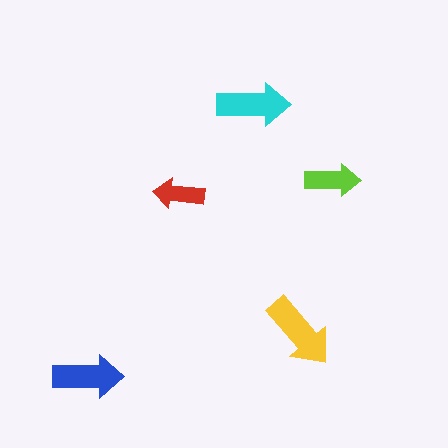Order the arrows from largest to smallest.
the yellow one, the cyan one, the blue one, the lime one, the red one.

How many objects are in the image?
There are 5 objects in the image.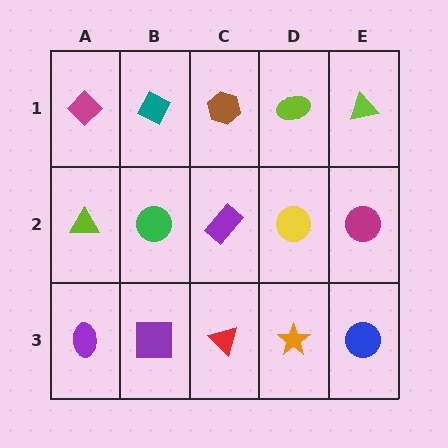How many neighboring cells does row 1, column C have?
3.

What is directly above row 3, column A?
A lime triangle.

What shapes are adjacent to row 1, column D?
A yellow circle (row 2, column D), a brown hexagon (row 1, column C), a lime triangle (row 1, column E).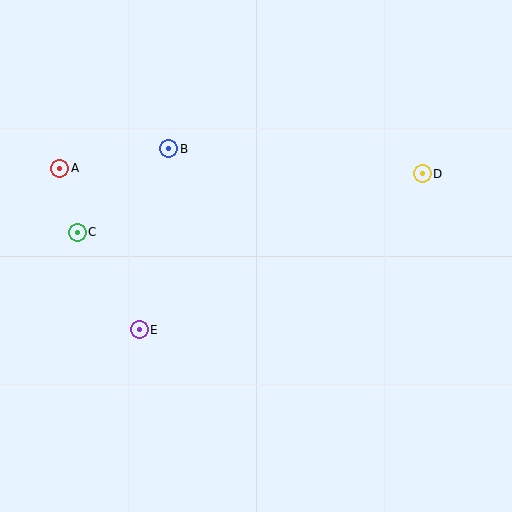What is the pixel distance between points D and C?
The distance between D and C is 350 pixels.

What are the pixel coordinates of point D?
Point D is at (422, 174).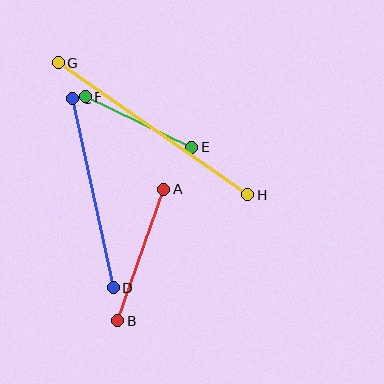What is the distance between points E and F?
The distance is approximately 118 pixels.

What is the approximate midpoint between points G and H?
The midpoint is at approximately (153, 129) pixels.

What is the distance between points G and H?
The distance is approximately 231 pixels.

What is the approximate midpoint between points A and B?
The midpoint is at approximately (141, 255) pixels.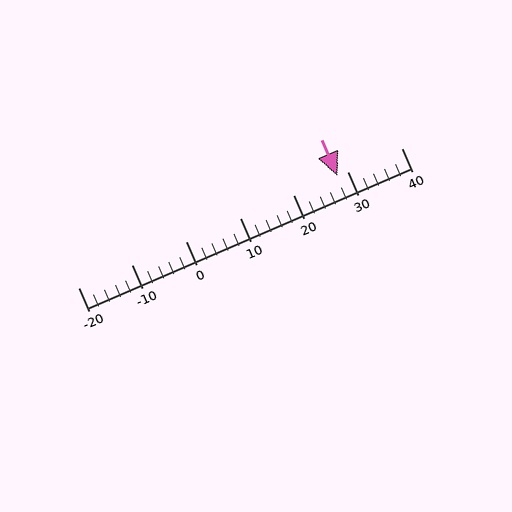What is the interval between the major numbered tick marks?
The major tick marks are spaced 10 units apart.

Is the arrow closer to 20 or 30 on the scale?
The arrow is closer to 30.